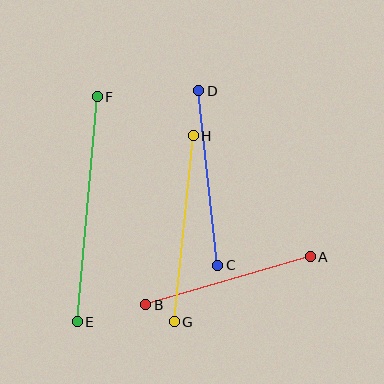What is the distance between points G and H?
The distance is approximately 187 pixels.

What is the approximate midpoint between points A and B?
The midpoint is at approximately (228, 281) pixels.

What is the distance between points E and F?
The distance is approximately 226 pixels.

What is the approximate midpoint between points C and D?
The midpoint is at approximately (208, 178) pixels.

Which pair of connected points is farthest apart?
Points E and F are farthest apart.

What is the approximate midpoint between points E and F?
The midpoint is at approximately (87, 209) pixels.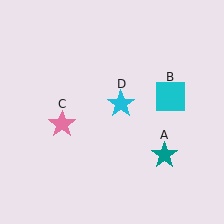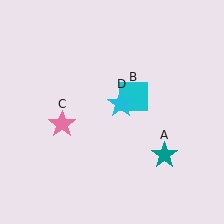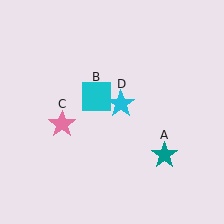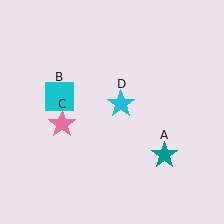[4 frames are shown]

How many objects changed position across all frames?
1 object changed position: cyan square (object B).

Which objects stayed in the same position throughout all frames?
Teal star (object A) and pink star (object C) and cyan star (object D) remained stationary.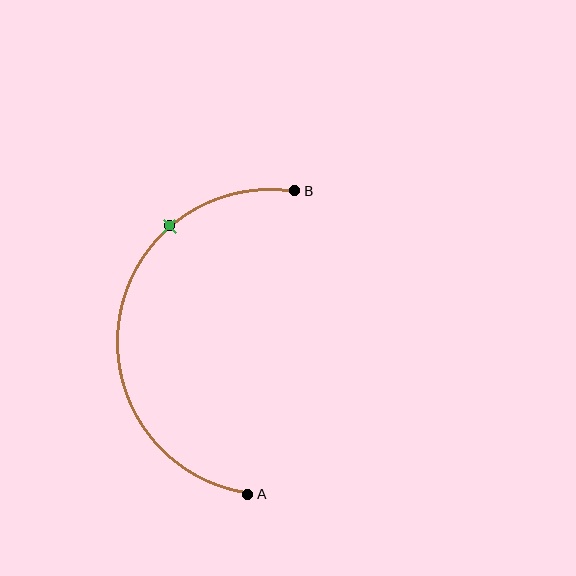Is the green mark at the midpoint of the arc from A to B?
No. The green mark lies on the arc but is closer to endpoint B. The arc midpoint would be at the point on the curve equidistant along the arc from both A and B.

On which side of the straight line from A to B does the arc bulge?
The arc bulges to the left of the straight line connecting A and B.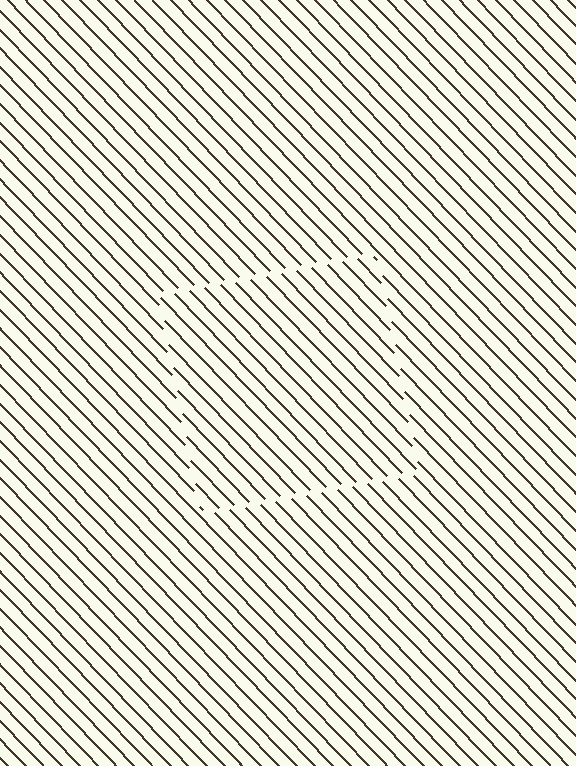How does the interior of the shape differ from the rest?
The interior of the shape contains the same grating, shifted by half a period — the contour is defined by the phase discontinuity where line-ends from the inner and outer gratings abut.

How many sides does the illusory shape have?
4 sides — the line-ends trace a square.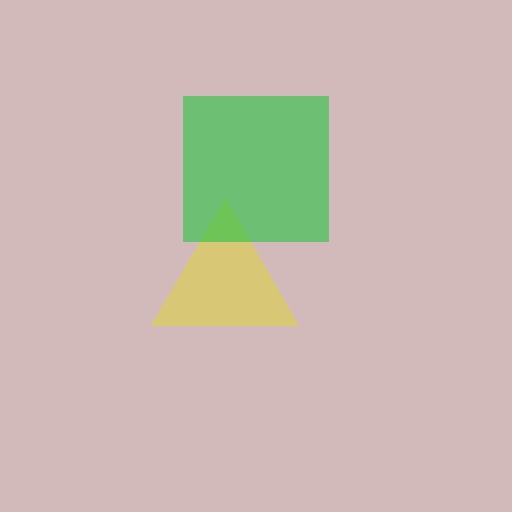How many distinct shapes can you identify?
There are 2 distinct shapes: a yellow triangle, a green square.